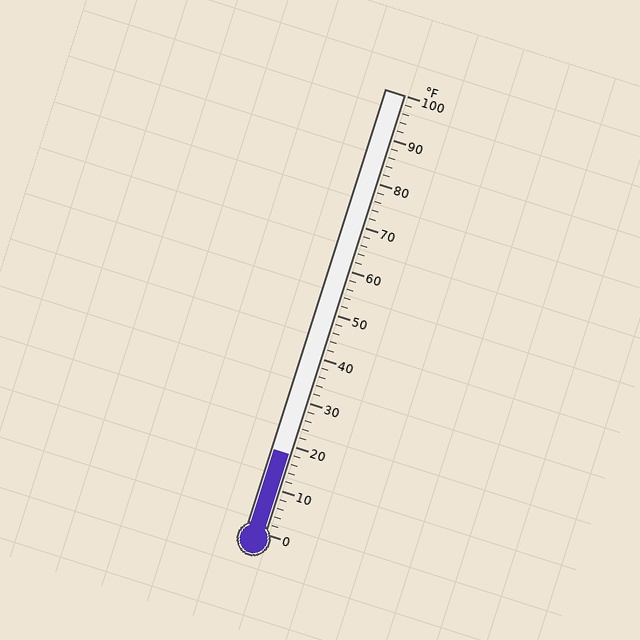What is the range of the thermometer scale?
The thermometer scale ranges from 0°F to 100°F.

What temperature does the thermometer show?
The thermometer shows approximately 18°F.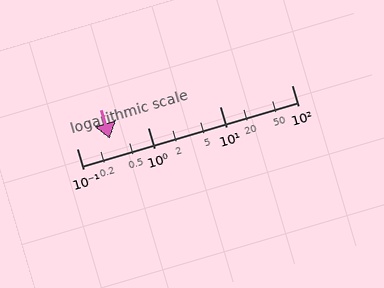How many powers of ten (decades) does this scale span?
The scale spans 3 decades, from 0.1 to 100.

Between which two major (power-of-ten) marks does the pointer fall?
The pointer is between 0.1 and 1.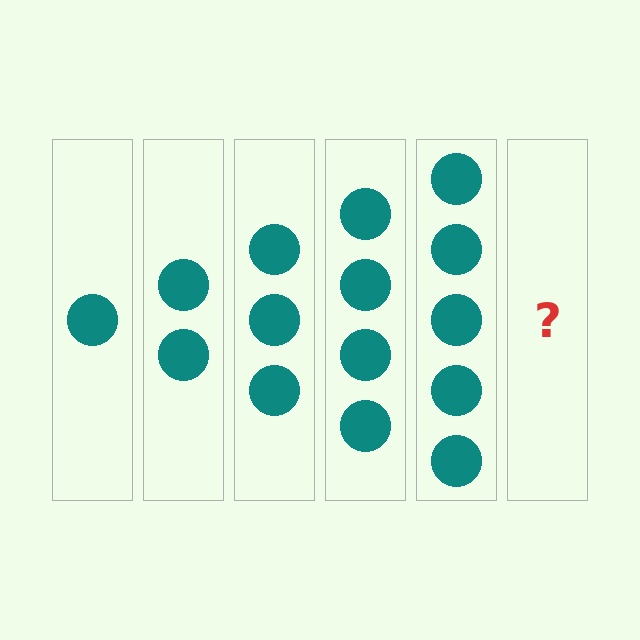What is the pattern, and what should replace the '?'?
The pattern is that each step adds one more circle. The '?' should be 6 circles.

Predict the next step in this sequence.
The next step is 6 circles.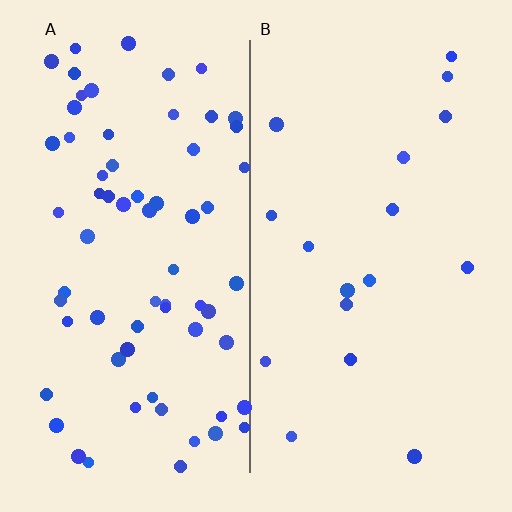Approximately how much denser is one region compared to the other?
Approximately 3.9× — region A over region B.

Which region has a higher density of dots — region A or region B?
A (the left).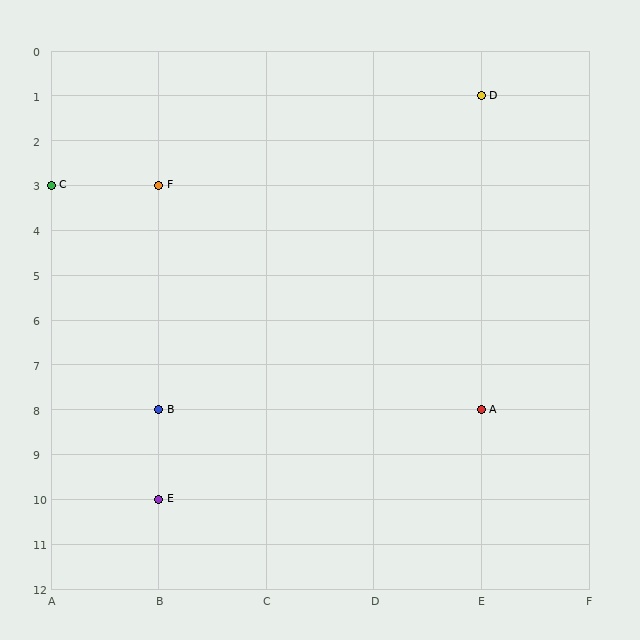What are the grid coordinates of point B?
Point B is at grid coordinates (B, 8).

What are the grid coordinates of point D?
Point D is at grid coordinates (E, 1).